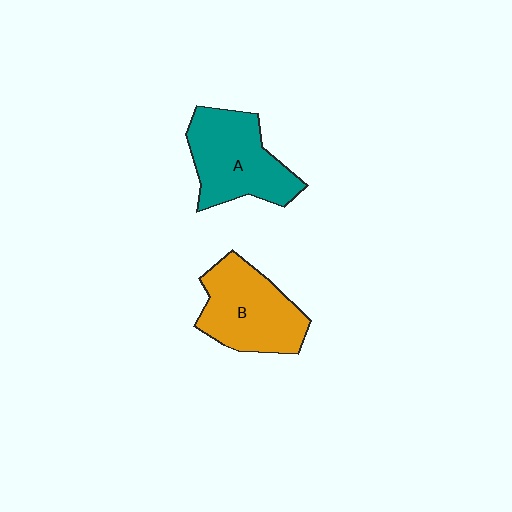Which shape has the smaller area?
Shape B (orange).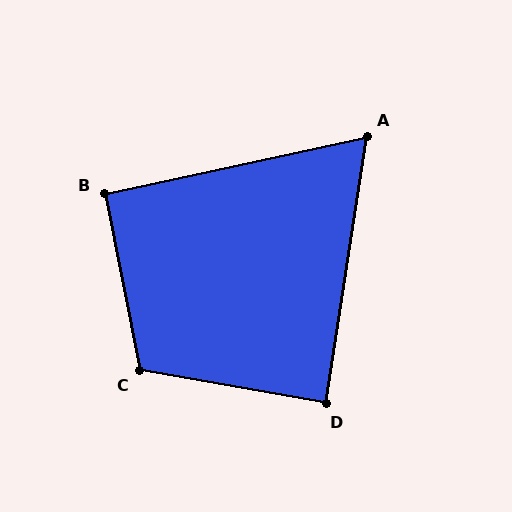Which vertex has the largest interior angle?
C, at approximately 111 degrees.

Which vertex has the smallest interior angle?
A, at approximately 69 degrees.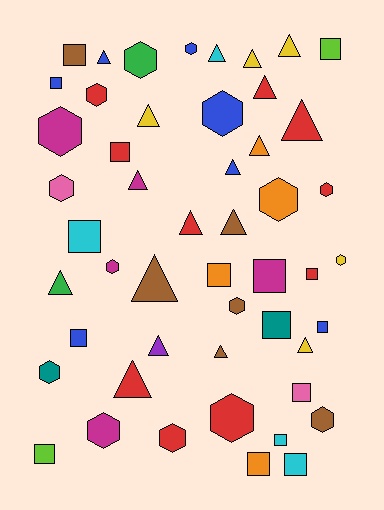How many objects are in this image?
There are 50 objects.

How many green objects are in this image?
There are 2 green objects.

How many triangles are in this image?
There are 18 triangles.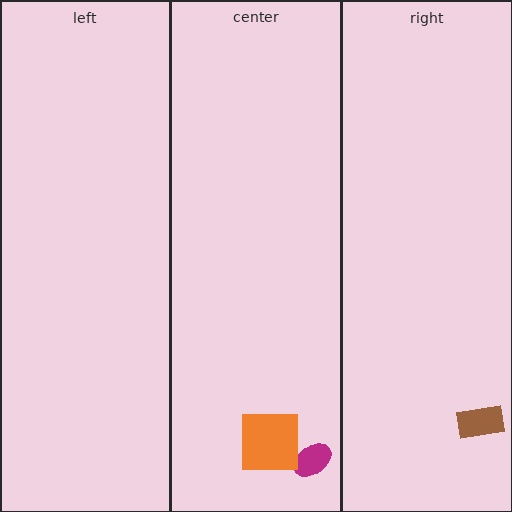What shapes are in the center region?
The magenta ellipse, the orange square.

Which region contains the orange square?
The center region.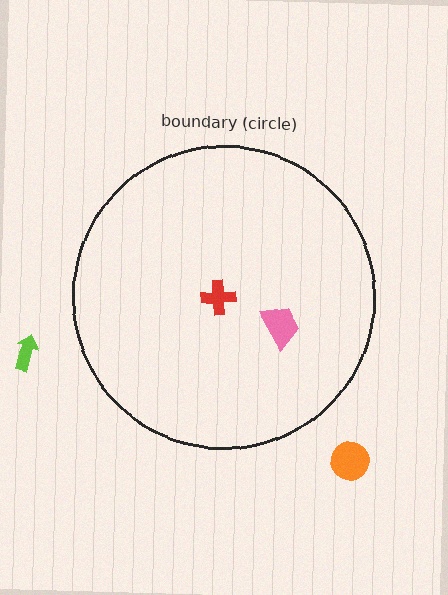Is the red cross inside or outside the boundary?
Inside.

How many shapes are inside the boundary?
2 inside, 2 outside.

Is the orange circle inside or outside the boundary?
Outside.